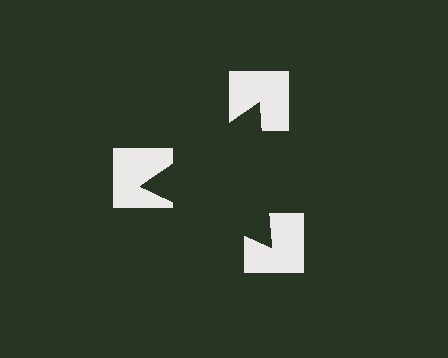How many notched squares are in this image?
There are 3 — one at each vertex of the illusory triangle.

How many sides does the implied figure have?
3 sides.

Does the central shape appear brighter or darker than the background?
It typically appears slightly darker than the background, even though no actual brightness change is drawn.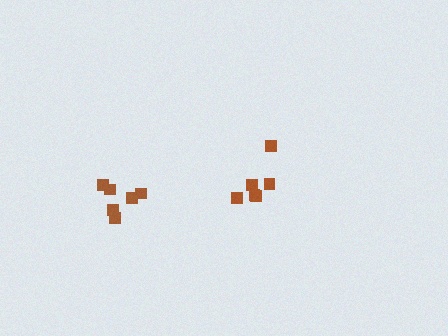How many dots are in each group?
Group 1: 6 dots, Group 2: 6 dots (12 total).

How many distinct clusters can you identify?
There are 2 distinct clusters.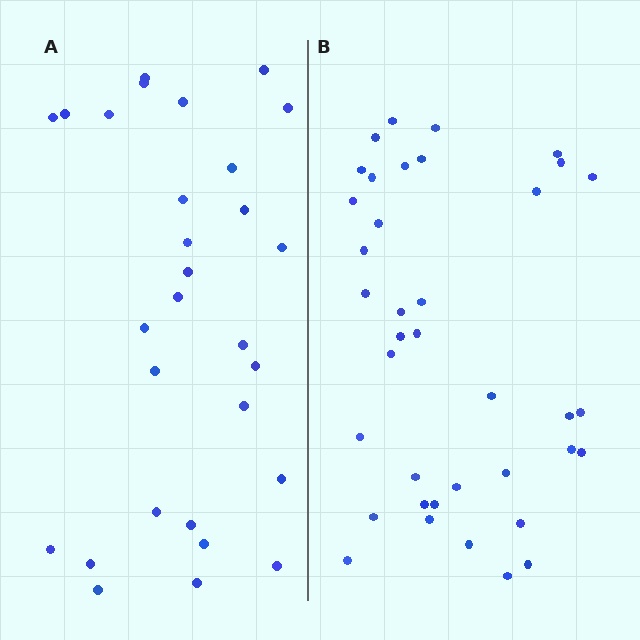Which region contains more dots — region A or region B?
Region B (the right region) has more dots.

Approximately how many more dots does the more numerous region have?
Region B has roughly 8 or so more dots than region A.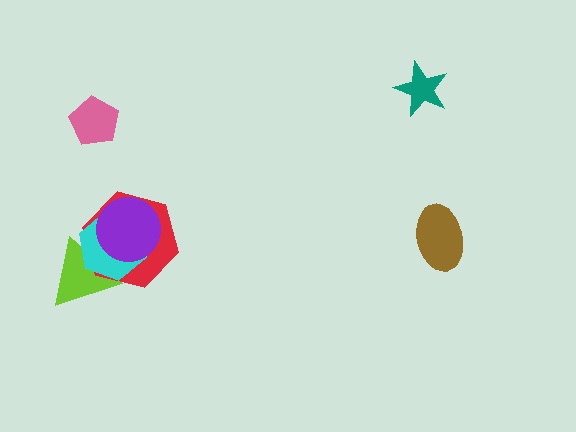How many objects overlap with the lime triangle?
3 objects overlap with the lime triangle.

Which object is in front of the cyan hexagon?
The purple circle is in front of the cyan hexagon.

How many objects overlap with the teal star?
0 objects overlap with the teal star.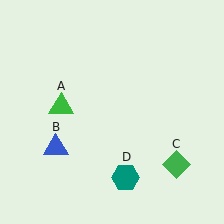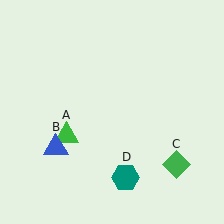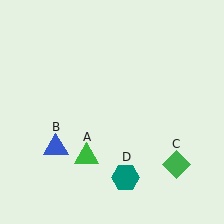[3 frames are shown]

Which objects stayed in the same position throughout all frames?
Blue triangle (object B) and green diamond (object C) and teal hexagon (object D) remained stationary.